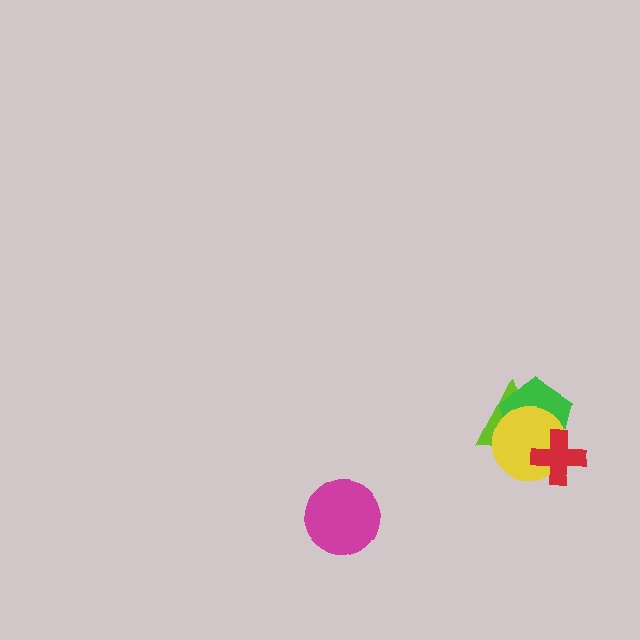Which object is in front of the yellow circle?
The red cross is in front of the yellow circle.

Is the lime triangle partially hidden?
Yes, it is partially covered by another shape.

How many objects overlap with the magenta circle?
0 objects overlap with the magenta circle.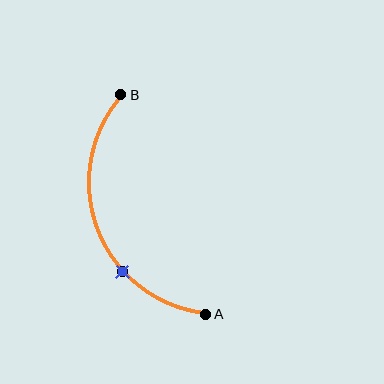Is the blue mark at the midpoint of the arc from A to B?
No. The blue mark lies on the arc but is closer to endpoint A. The arc midpoint would be at the point on the curve equidistant along the arc from both A and B.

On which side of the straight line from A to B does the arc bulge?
The arc bulges to the left of the straight line connecting A and B.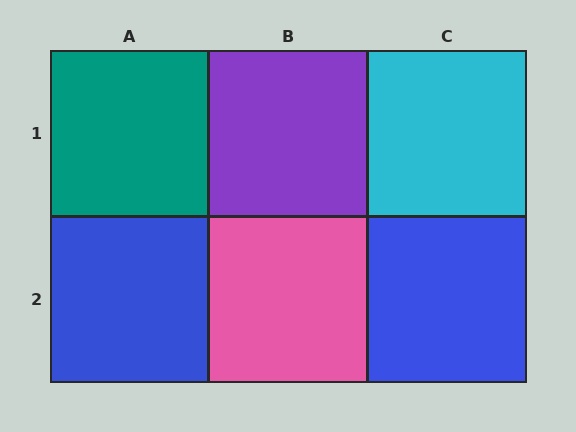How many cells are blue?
2 cells are blue.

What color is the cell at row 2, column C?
Blue.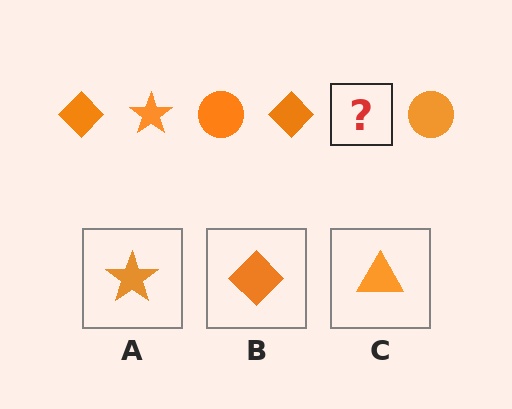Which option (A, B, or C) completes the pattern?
A.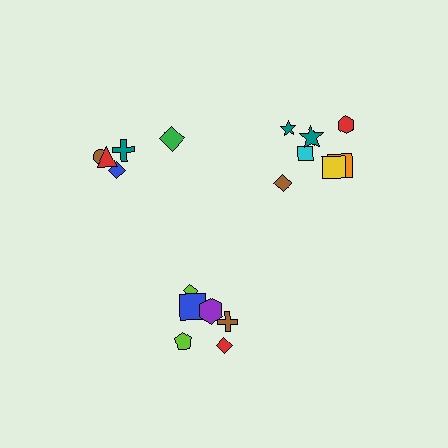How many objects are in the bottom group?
There are 6 objects.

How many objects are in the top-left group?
There are 5 objects.